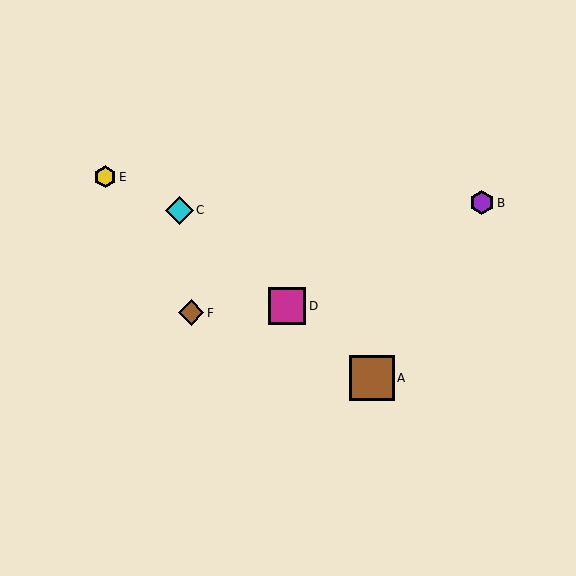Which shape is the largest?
The brown square (labeled A) is the largest.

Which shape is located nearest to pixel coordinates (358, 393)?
The brown square (labeled A) at (372, 378) is nearest to that location.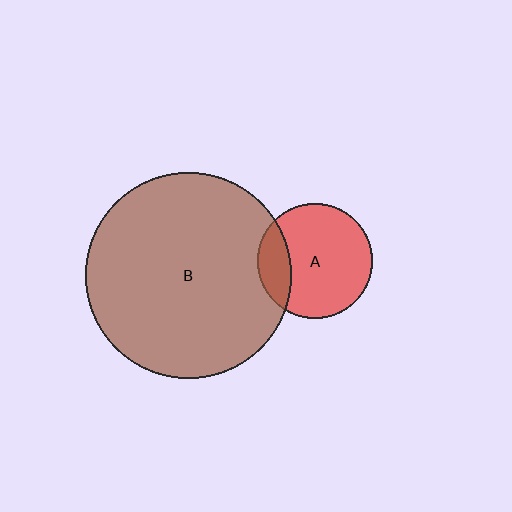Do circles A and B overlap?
Yes.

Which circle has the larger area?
Circle B (brown).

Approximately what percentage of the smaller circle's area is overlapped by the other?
Approximately 20%.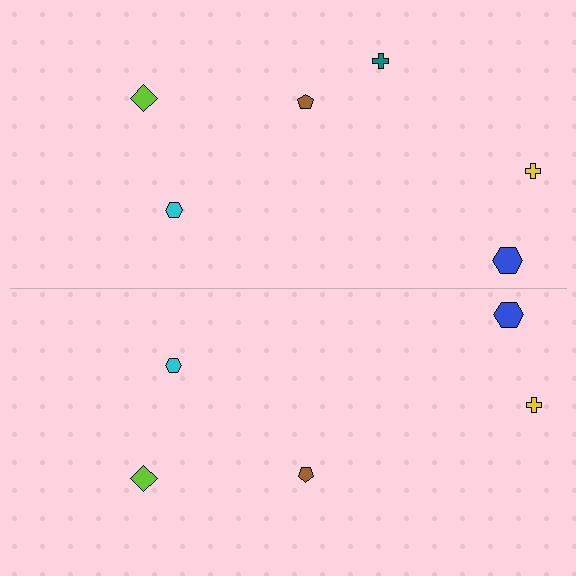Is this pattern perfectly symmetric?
No, the pattern is not perfectly symmetric. A teal cross is missing from the bottom side.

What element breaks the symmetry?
A teal cross is missing from the bottom side.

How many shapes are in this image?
There are 11 shapes in this image.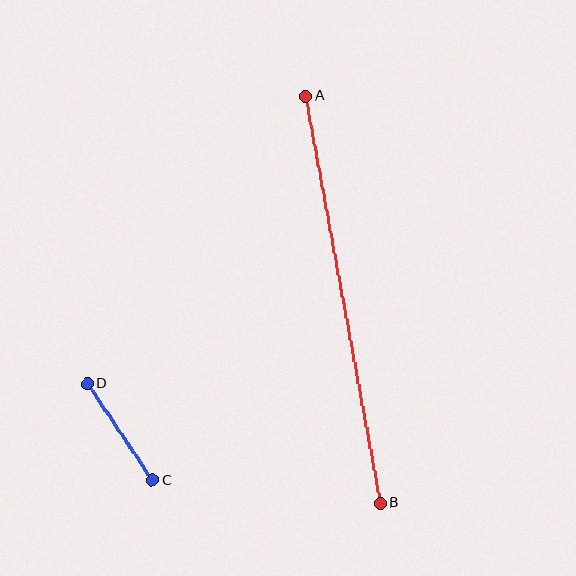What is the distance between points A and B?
The distance is approximately 414 pixels.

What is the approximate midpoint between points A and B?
The midpoint is at approximately (343, 300) pixels.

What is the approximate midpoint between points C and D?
The midpoint is at approximately (120, 432) pixels.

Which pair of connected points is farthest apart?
Points A and B are farthest apart.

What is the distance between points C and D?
The distance is approximately 117 pixels.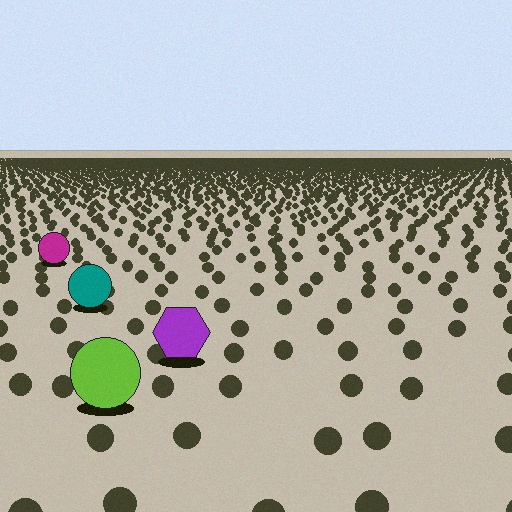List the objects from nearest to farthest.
From nearest to farthest: the lime circle, the purple hexagon, the teal circle, the magenta circle.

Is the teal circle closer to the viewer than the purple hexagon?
No. The purple hexagon is closer — you can tell from the texture gradient: the ground texture is coarser near it.